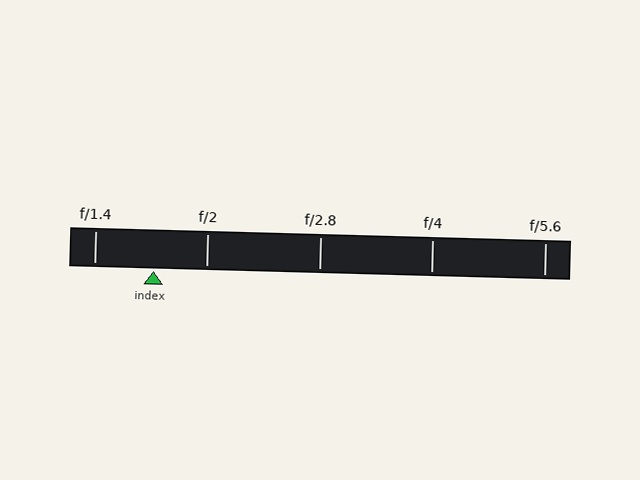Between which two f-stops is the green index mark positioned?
The index mark is between f/1.4 and f/2.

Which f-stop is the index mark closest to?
The index mark is closest to f/2.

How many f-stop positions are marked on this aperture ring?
There are 5 f-stop positions marked.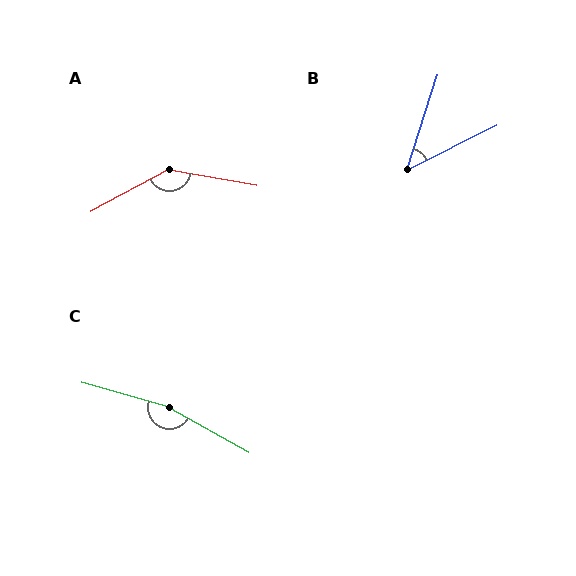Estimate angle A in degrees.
Approximately 141 degrees.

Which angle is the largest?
C, at approximately 166 degrees.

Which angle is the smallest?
B, at approximately 46 degrees.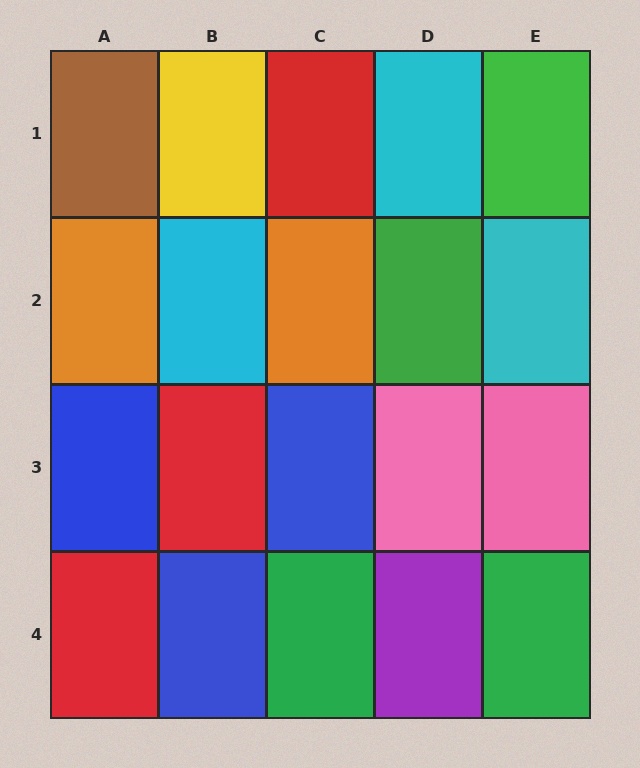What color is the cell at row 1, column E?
Green.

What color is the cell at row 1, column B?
Yellow.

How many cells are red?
3 cells are red.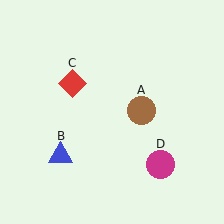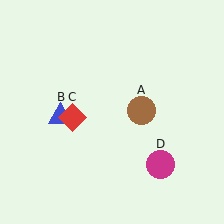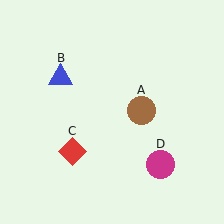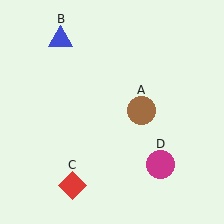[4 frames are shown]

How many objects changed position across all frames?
2 objects changed position: blue triangle (object B), red diamond (object C).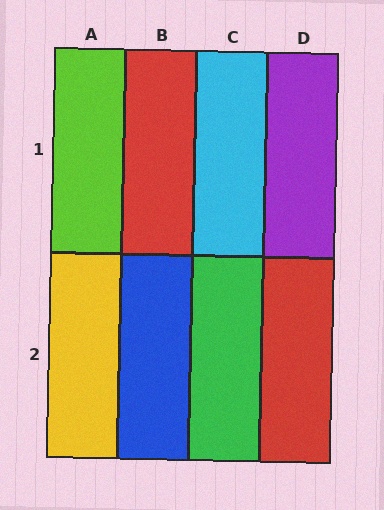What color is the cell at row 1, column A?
Lime.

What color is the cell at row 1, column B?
Red.